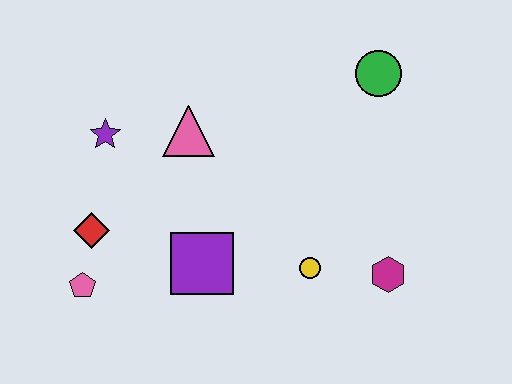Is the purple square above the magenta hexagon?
Yes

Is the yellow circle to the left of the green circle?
Yes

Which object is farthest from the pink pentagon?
The green circle is farthest from the pink pentagon.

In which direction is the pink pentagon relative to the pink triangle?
The pink pentagon is below the pink triangle.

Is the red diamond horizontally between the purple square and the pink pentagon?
Yes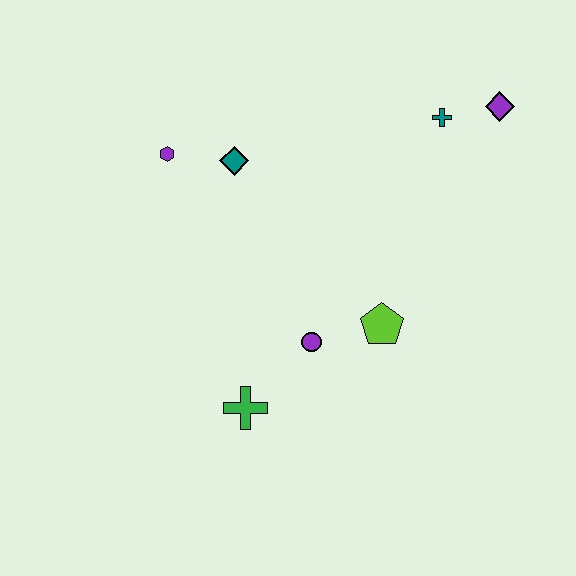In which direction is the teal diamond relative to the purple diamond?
The teal diamond is to the left of the purple diamond.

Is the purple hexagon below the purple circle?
No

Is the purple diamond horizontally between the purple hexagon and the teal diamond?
No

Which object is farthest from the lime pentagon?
The purple hexagon is farthest from the lime pentagon.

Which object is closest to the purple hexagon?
The teal diamond is closest to the purple hexagon.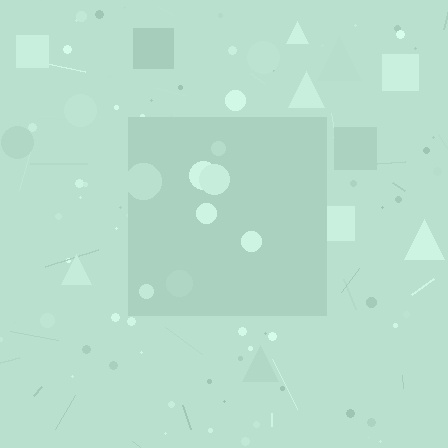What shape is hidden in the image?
A square is hidden in the image.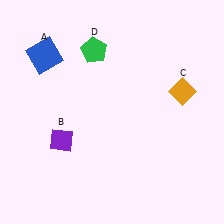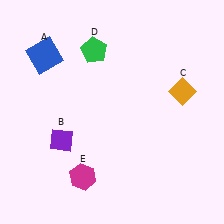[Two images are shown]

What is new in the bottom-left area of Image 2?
A magenta hexagon (E) was added in the bottom-left area of Image 2.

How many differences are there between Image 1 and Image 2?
There is 1 difference between the two images.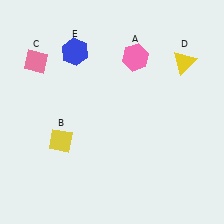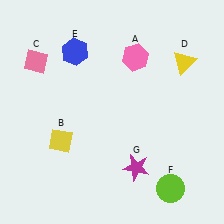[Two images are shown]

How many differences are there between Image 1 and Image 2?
There are 2 differences between the two images.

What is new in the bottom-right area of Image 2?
A magenta star (G) was added in the bottom-right area of Image 2.